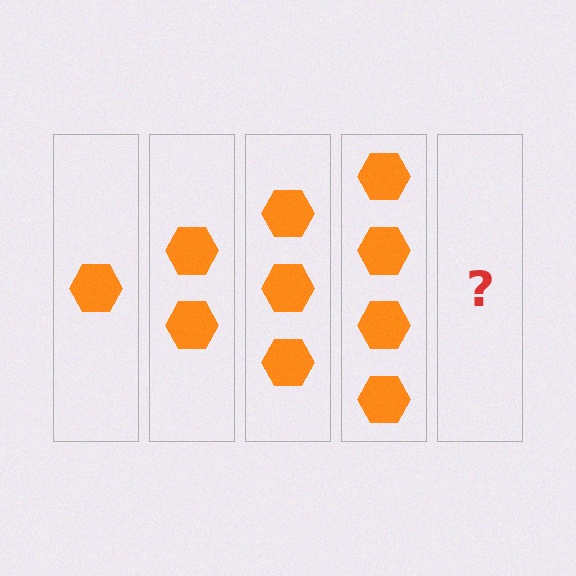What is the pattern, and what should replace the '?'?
The pattern is that each step adds one more hexagon. The '?' should be 5 hexagons.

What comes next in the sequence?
The next element should be 5 hexagons.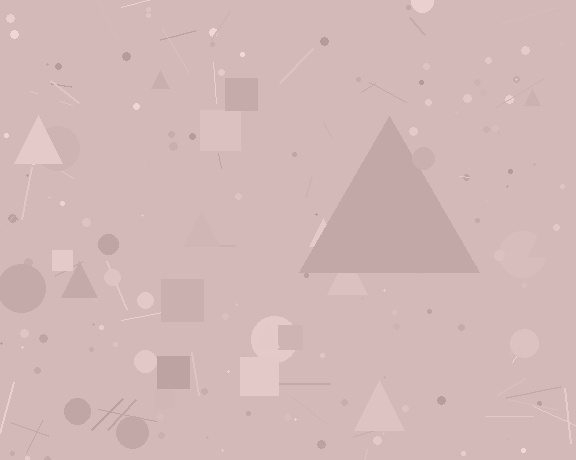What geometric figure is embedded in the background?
A triangle is embedded in the background.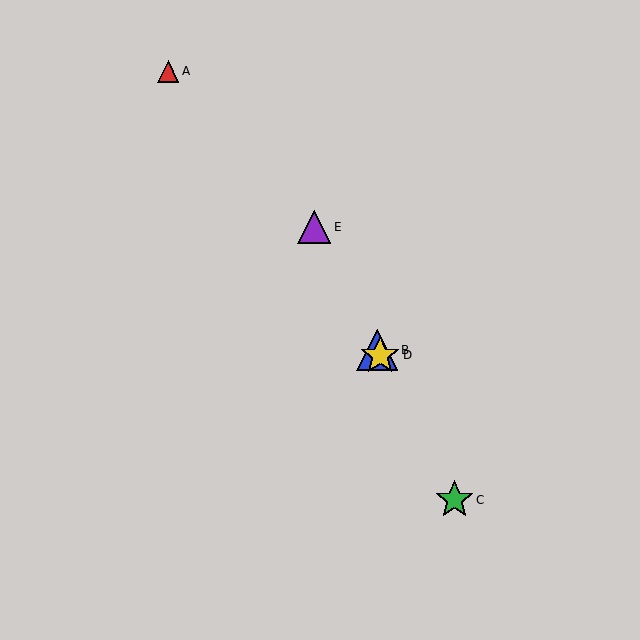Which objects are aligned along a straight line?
Objects B, C, D, E are aligned along a straight line.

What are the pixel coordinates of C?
Object C is at (454, 500).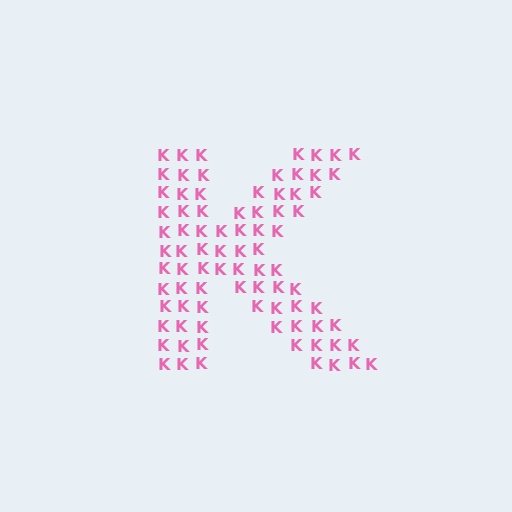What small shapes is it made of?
It is made of small letter K's.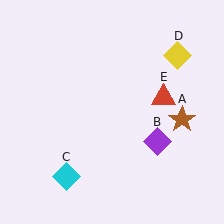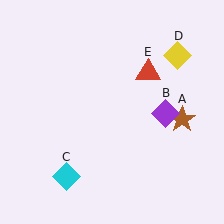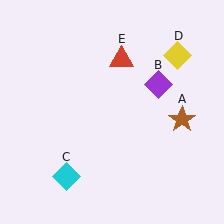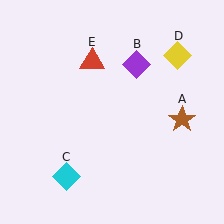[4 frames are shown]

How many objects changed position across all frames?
2 objects changed position: purple diamond (object B), red triangle (object E).